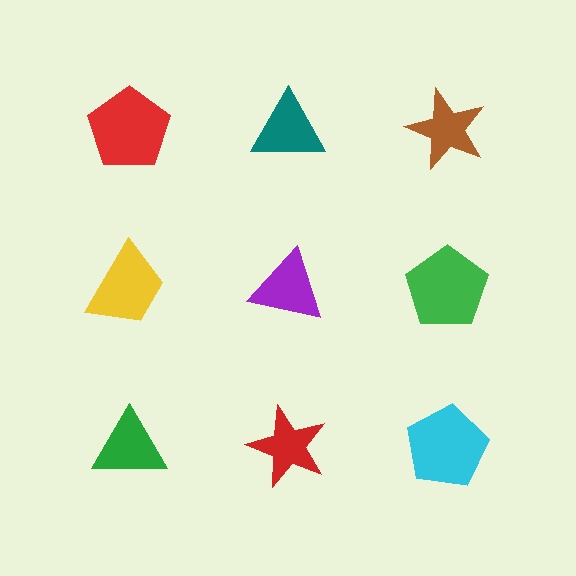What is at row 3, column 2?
A red star.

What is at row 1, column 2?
A teal triangle.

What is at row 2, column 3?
A green pentagon.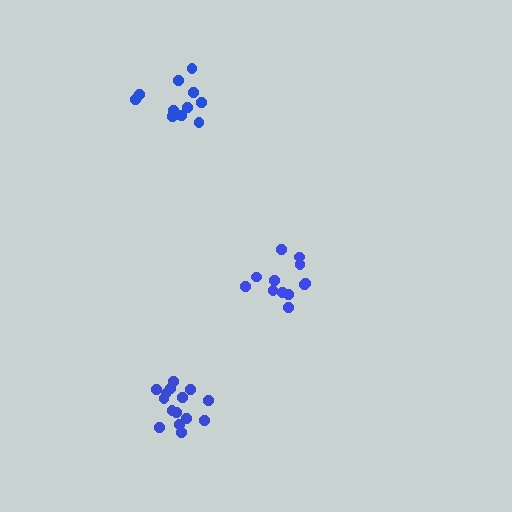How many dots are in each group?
Group 1: 12 dots, Group 2: 15 dots, Group 3: 12 dots (39 total).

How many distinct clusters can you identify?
There are 3 distinct clusters.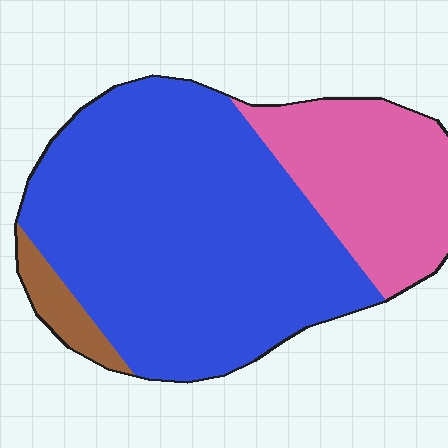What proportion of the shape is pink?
Pink covers around 25% of the shape.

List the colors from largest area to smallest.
From largest to smallest: blue, pink, brown.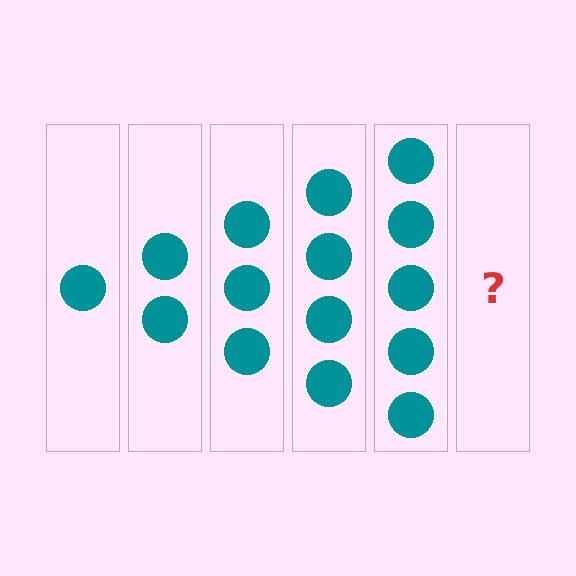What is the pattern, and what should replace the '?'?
The pattern is that each step adds one more circle. The '?' should be 6 circles.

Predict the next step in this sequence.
The next step is 6 circles.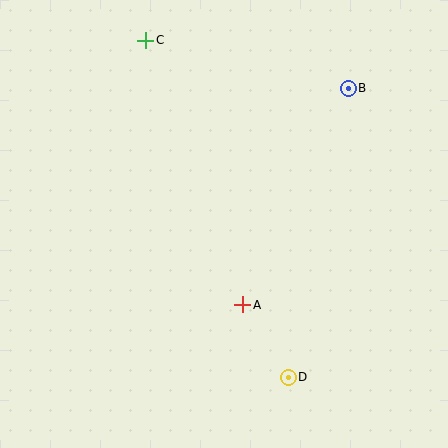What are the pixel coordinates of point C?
Point C is at (146, 40).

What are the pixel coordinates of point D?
Point D is at (288, 377).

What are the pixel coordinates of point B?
Point B is at (348, 88).